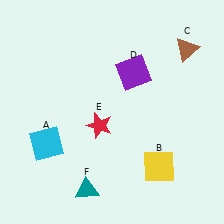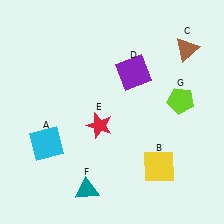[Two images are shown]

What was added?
A lime pentagon (G) was added in Image 2.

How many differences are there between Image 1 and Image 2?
There is 1 difference between the two images.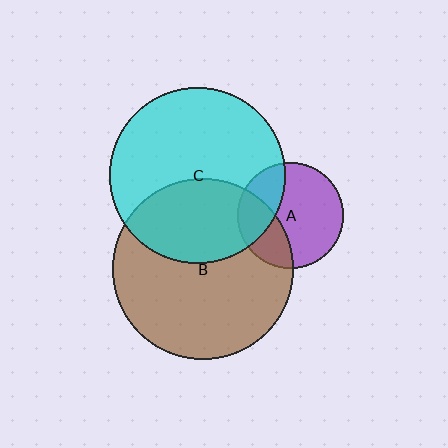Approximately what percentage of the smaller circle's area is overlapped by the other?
Approximately 35%.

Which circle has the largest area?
Circle B (brown).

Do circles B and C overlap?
Yes.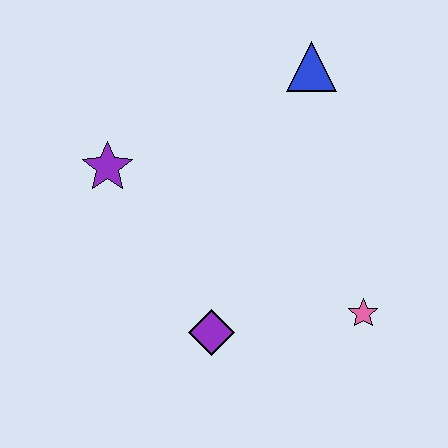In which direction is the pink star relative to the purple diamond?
The pink star is to the right of the purple diamond.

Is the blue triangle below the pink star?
No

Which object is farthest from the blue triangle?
The purple diamond is farthest from the blue triangle.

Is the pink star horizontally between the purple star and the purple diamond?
No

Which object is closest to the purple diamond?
The pink star is closest to the purple diamond.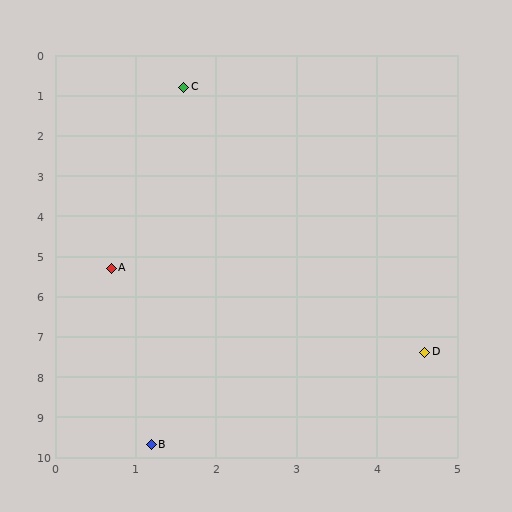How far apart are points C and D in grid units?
Points C and D are about 7.2 grid units apart.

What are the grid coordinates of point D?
Point D is at approximately (4.6, 7.4).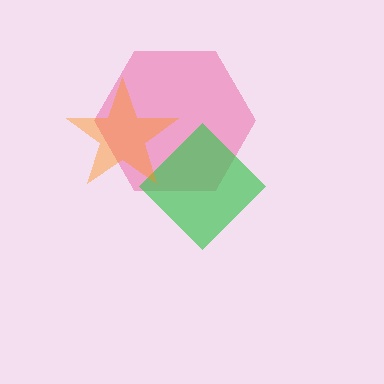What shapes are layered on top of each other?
The layered shapes are: a pink hexagon, a green diamond, an orange star.